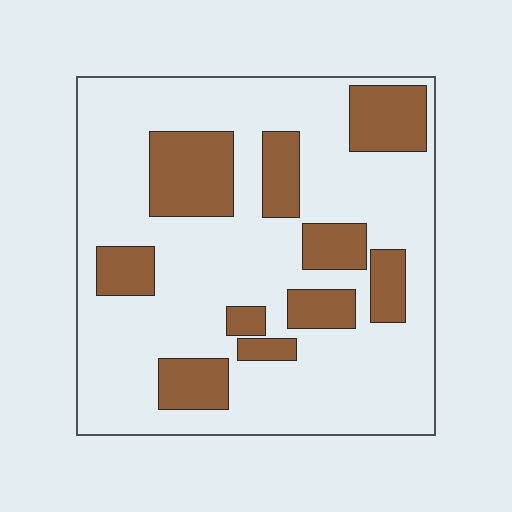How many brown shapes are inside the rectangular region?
10.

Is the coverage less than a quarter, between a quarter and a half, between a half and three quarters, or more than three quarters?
Between a quarter and a half.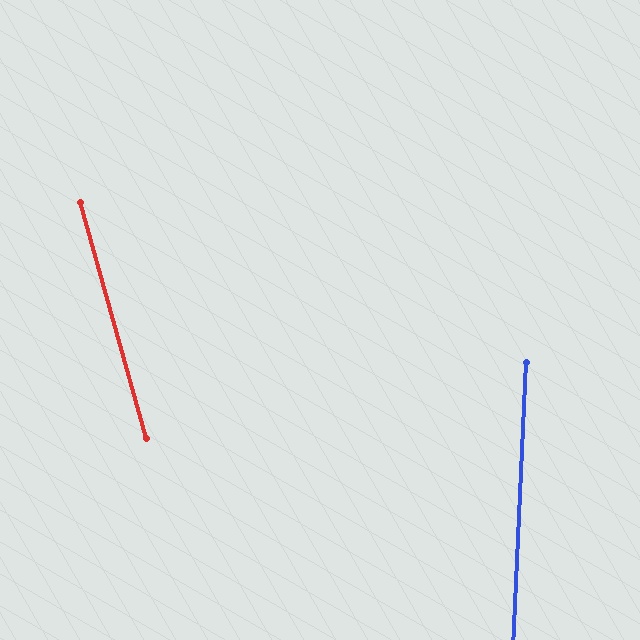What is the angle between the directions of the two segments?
Approximately 18 degrees.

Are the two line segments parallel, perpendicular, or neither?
Neither parallel nor perpendicular — they differ by about 18°.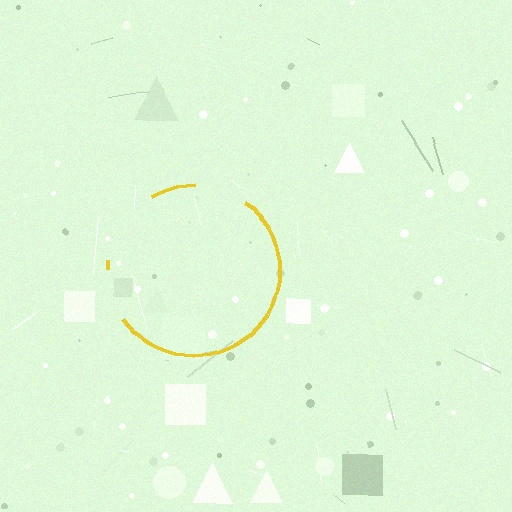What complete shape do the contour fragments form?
The contour fragments form a circle.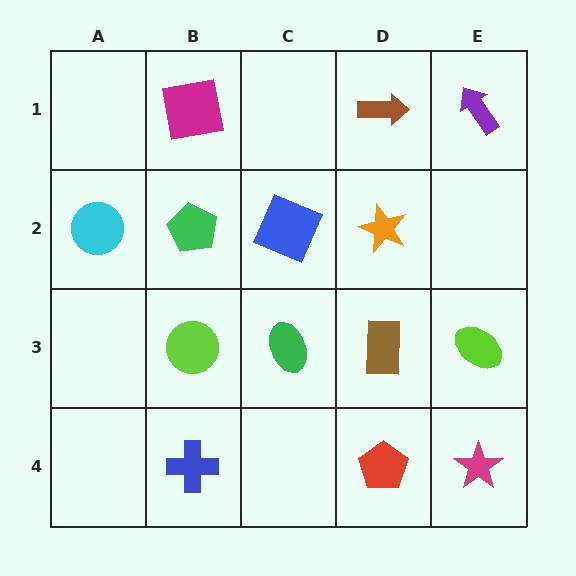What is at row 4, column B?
A blue cross.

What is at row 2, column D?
An orange star.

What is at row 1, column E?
A purple arrow.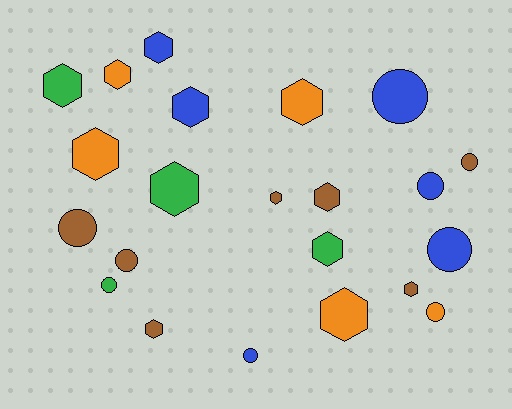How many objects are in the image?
There are 22 objects.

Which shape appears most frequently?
Hexagon, with 13 objects.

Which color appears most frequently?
Brown, with 7 objects.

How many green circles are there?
There is 1 green circle.